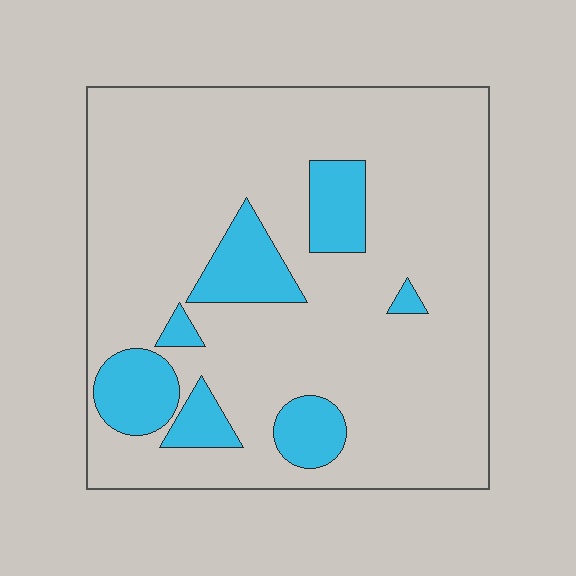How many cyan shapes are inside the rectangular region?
7.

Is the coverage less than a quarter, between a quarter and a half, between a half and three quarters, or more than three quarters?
Less than a quarter.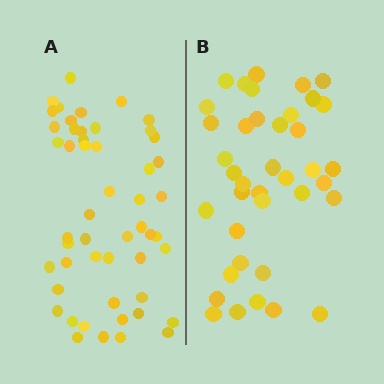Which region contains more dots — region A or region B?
Region A (the left region) has more dots.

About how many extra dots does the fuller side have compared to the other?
Region A has roughly 12 or so more dots than region B.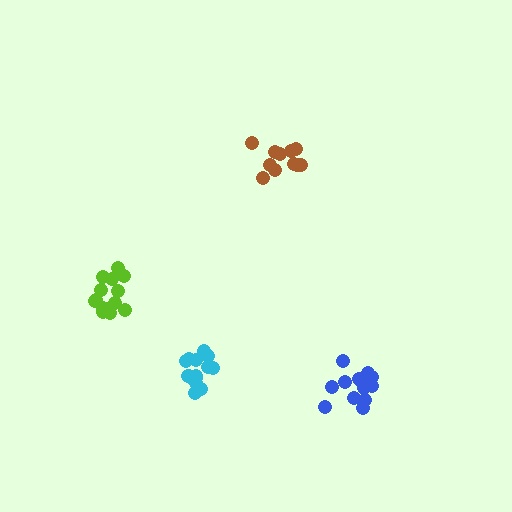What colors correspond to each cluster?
The clusters are colored: lime, blue, cyan, brown.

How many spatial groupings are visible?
There are 4 spatial groupings.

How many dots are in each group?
Group 1: 15 dots, Group 2: 13 dots, Group 3: 14 dots, Group 4: 11 dots (53 total).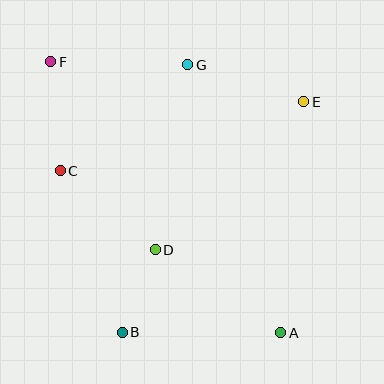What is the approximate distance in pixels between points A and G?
The distance between A and G is approximately 284 pixels.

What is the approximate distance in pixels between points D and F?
The distance between D and F is approximately 215 pixels.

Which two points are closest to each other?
Points B and D are closest to each other.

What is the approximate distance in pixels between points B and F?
The distance between B and F is approximately 279 pixels.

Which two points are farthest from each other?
Points A and F are farthest from each other.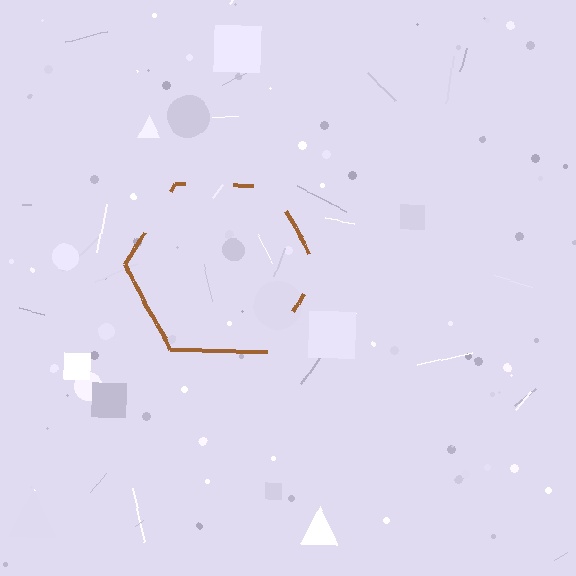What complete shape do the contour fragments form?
The contour fragments form a hexagon.